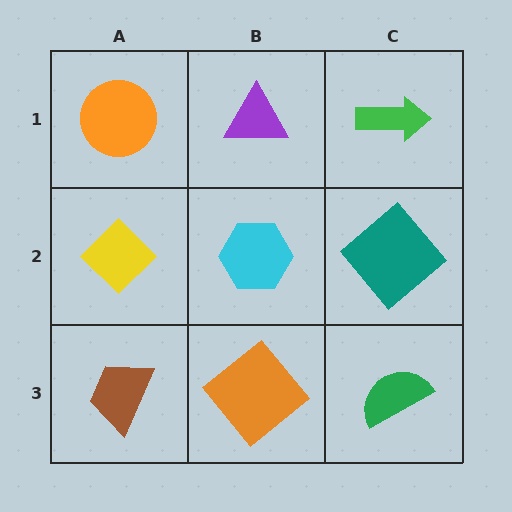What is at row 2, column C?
A teal diamond.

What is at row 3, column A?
A brown trapezoid.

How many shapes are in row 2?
3 shapes.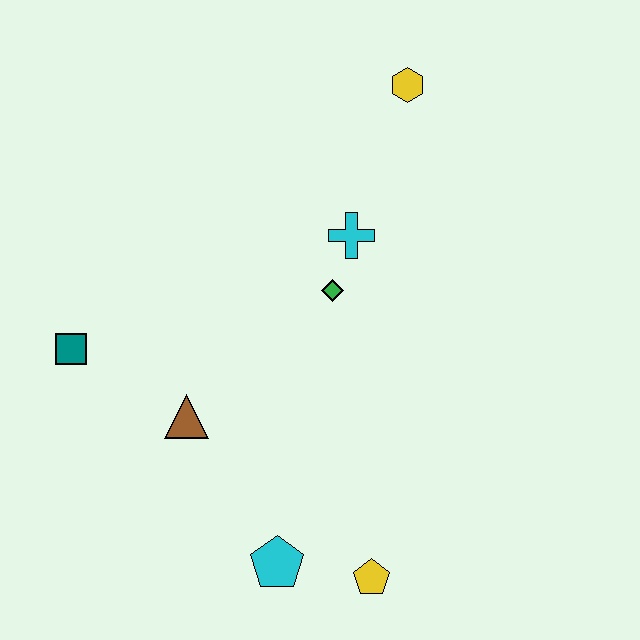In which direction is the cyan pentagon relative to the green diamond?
The cyan pentagon is below the green diamond.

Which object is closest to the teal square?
The brown triangle is closest to the teal square.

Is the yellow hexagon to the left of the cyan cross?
No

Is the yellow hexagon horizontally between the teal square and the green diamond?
No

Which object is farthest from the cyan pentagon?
The yellow hexagon is farthest from the cyan pentagon.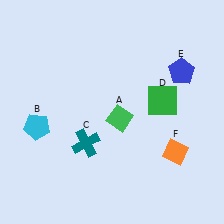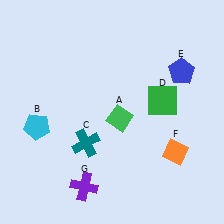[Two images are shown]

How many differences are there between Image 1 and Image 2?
There is 1 difference between the two images.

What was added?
A purple cross (G) was added in Image 2.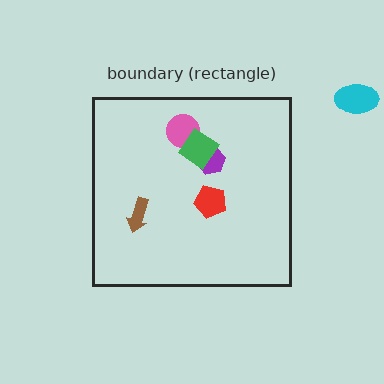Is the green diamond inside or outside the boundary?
Inside.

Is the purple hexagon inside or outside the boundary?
Inside.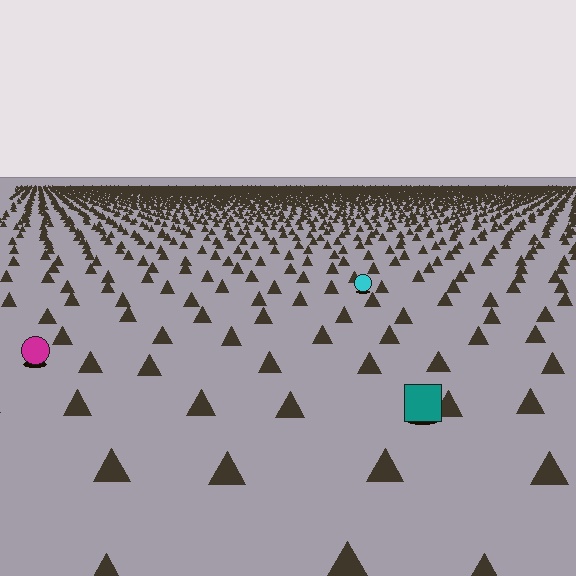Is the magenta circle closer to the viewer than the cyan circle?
Yes. The magenta circle is closer — you can tell from the texture gradient: the ground texture is coarser near it.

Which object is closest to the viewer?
The teal square is closest. The texture marks near it are larger and more spread out.